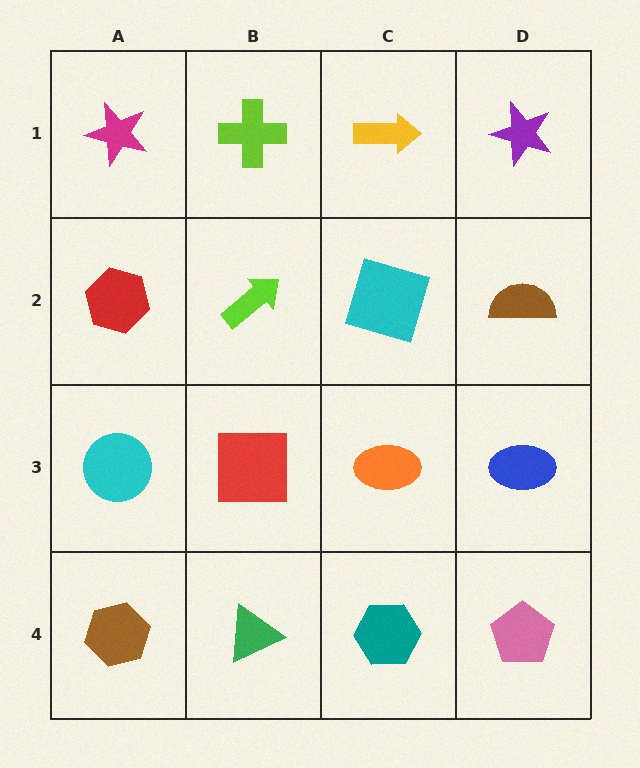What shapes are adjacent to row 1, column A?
A red hexagon (row 2, column A), a lime cross (row 1, column B).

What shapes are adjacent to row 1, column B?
A lime arrow (row 2, column B), a magenta star (row 1, column A), a yellow arrow (row 1, column C).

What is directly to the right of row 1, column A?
A lime cross.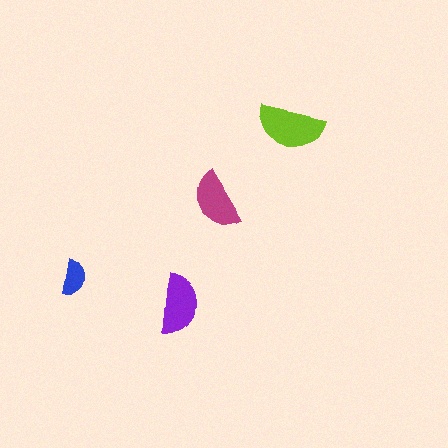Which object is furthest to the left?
The blue semicircle is leftmost.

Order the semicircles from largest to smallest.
the lime one, the purple one, the magenta one, the blue one.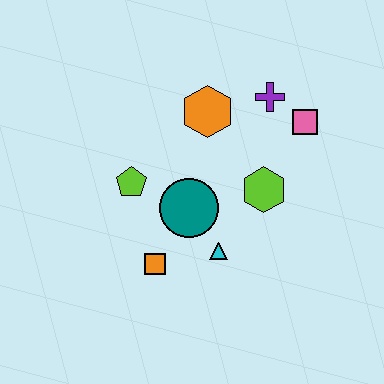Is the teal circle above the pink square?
No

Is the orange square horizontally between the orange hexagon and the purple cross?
No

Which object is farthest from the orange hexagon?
The orange square is farthest from the orange hexagon.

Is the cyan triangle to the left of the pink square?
Yes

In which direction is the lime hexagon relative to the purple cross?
The lime hexagon is below the purple cross.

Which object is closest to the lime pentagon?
The teal circle is closest to the lime pentagon.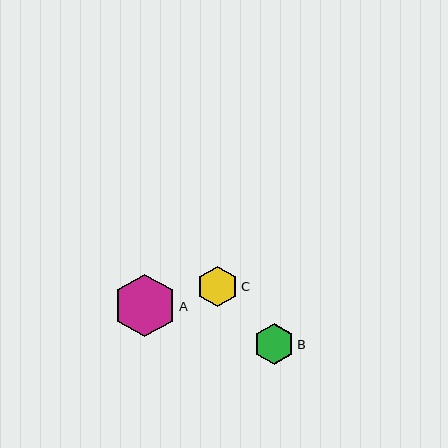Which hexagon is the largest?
Hexagon A is the largest with a size of approximately 63 pixels.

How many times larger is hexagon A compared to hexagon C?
Hexagon A is approximately 1.5 times the size of hexagon C.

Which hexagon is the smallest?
Hexagon B is the smallest with a size of approximately 41 pixels.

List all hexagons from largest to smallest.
From largest to smallest: A, C, B.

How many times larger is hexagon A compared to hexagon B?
Hexagon A is approximately 1.5 times the size of hexagon B.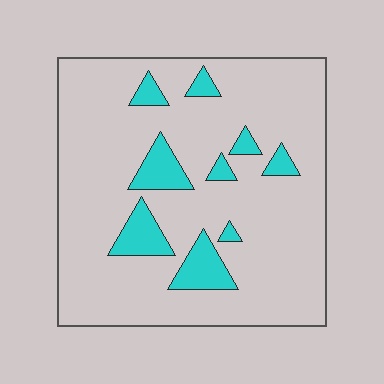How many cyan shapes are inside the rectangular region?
9.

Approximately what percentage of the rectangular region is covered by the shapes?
Approximately 15%.